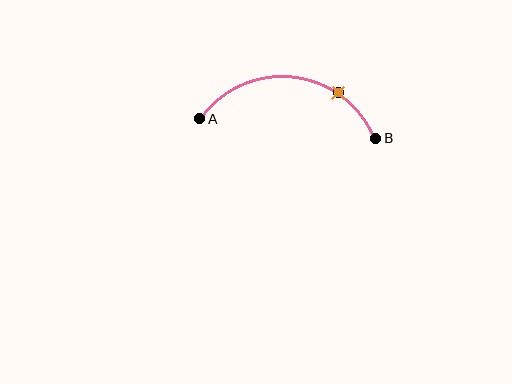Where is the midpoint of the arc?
The arc midpoint is the point on the curve farthest from the straight line joining A and B. It sits above that line.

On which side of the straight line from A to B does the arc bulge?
The arc bulges above the straight line connecting A and B.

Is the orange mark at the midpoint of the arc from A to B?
No. The orange mark lies on the arc but is closer to endpoint B. The arc midpoint would be at the point on the curve equidistant along the arc from both A and B.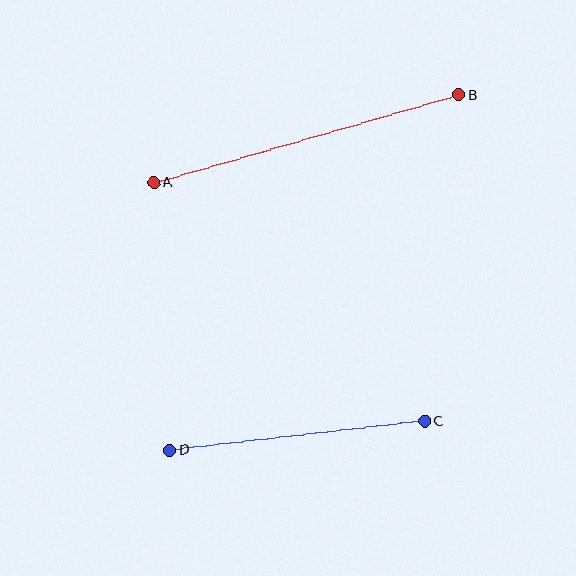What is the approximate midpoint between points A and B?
The midpoint is at approximately (306, 139) pixels.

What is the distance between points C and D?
The distance is approximately 257 pixels.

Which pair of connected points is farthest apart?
Points A and B are farthest apart.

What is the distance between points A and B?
The distance is approximately 317 pixels.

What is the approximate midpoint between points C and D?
The midpoint is at approximately (297, 436) pixels.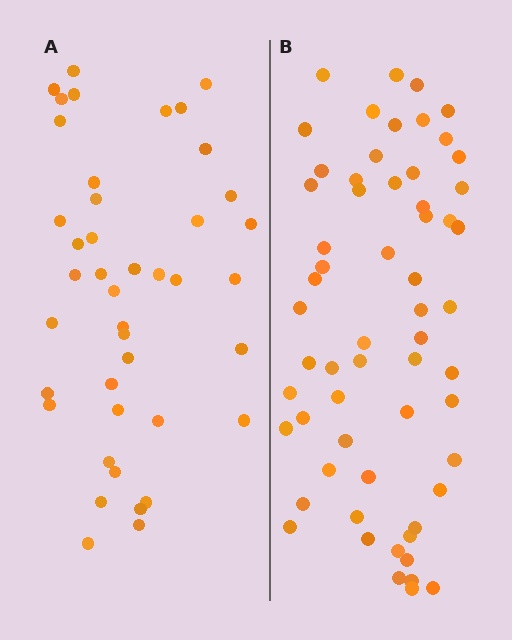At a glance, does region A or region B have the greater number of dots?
Region B (the right region) has more dots.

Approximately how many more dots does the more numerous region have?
Region B has approximately 20 more dots than region A.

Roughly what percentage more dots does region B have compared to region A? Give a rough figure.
About 45% more.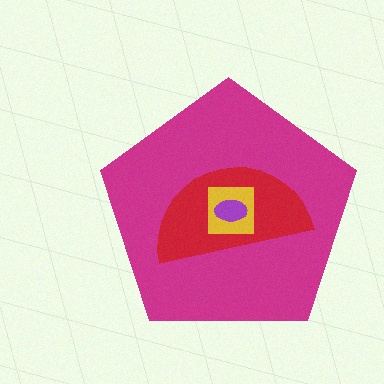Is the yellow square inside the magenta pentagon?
Yes.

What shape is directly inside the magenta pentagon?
The red semicircle.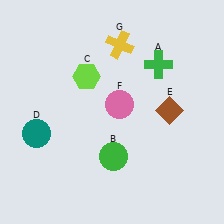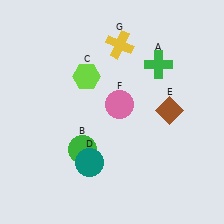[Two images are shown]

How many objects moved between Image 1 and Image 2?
2 objects moved between the two images.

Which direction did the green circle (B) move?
The green circle (B) moved left.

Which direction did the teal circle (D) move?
The teal circle (D) moved right.